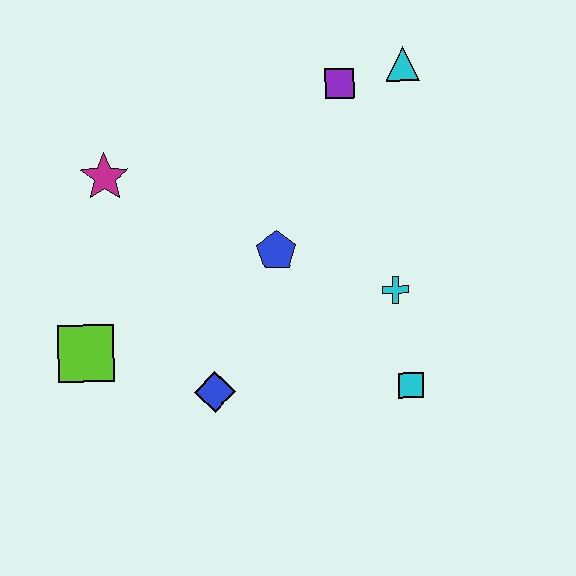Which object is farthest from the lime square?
The cyan triangle is farthest from the lime square.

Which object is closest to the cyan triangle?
The purple square is closest to the cyan triangle.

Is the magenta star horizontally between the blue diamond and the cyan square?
No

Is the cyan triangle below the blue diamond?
No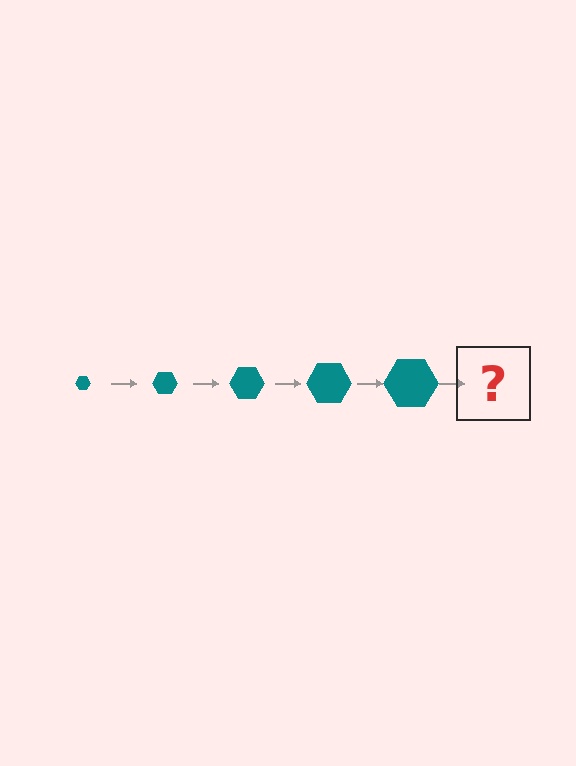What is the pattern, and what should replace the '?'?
The pattern is that the hexagon gets progressively larger each step. The '?' should be a teal hexagon, larger than the previous one.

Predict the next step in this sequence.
The next step is a teal hexagon, larger than the previous one.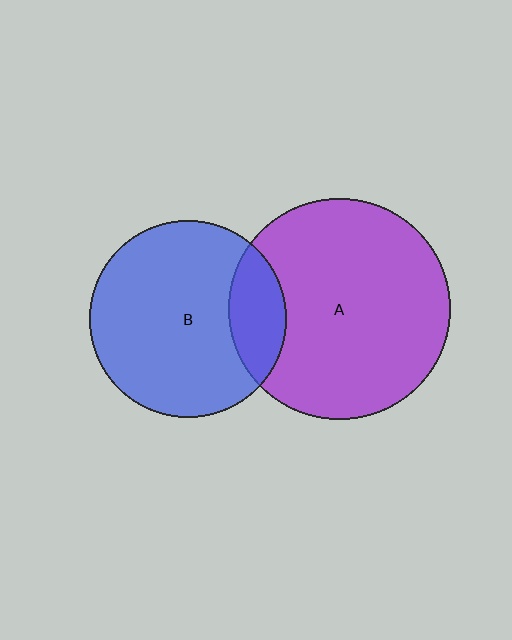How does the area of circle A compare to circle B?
Approximately 1.3 times.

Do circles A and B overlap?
Yes.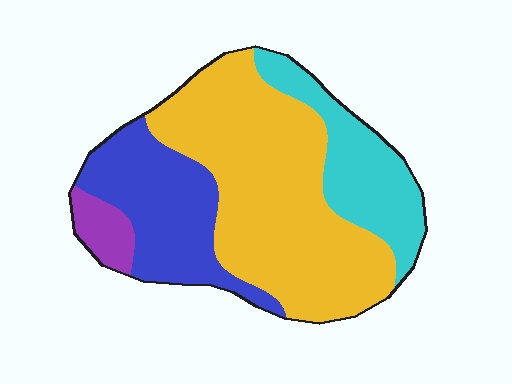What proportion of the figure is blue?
Blue covers about 25% of the figure.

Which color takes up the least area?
Purple, at roughly 5%.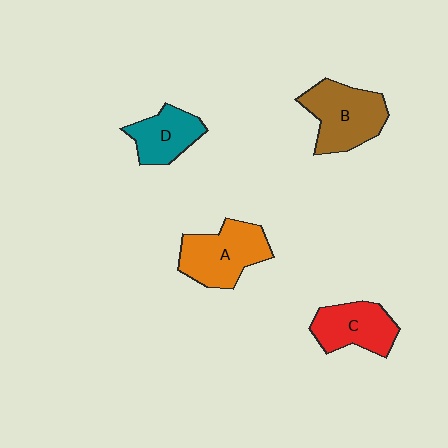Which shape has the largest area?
Shape B (brown).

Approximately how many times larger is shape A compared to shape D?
Approximately 1.4 times.